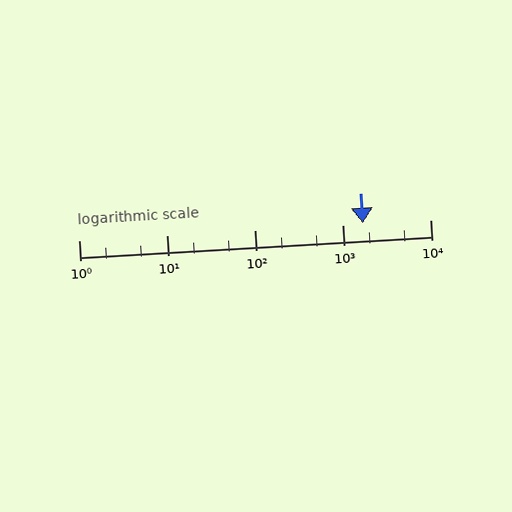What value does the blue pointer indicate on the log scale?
The pointer indicates approximately 1700.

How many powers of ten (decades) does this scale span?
The scale spans 4 decades, from 1 to 10000.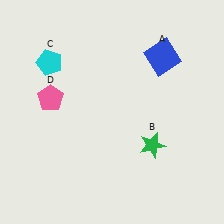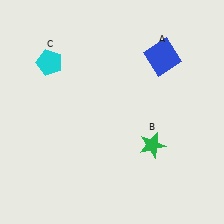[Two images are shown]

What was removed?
The pink pentagon (D) was removed in Image 2.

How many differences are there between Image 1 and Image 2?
There is 1 difference between the two images.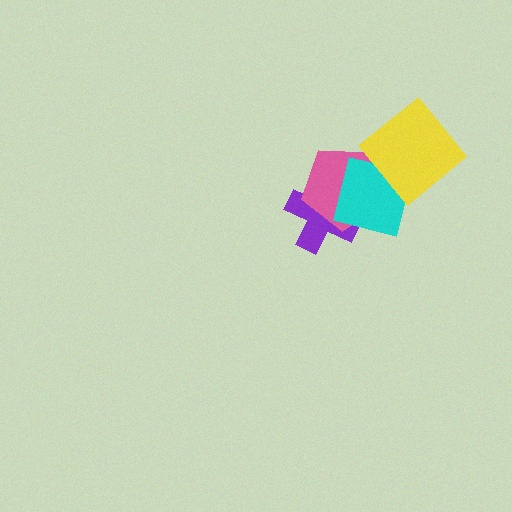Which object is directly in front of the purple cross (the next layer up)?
The pink pentagon is directly in front of the purple cross.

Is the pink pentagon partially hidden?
Yes, it is partially covered by another shape.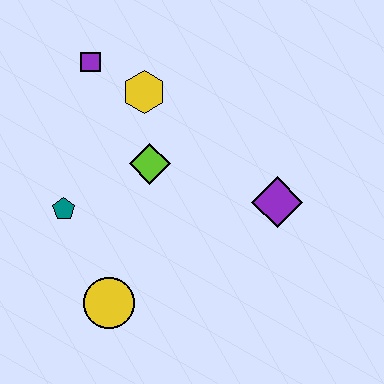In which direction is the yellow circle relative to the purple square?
The yellow circle is below the purple square.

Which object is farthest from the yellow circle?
The purple square is farthest from the yellow circle.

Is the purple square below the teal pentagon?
No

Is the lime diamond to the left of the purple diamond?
Yes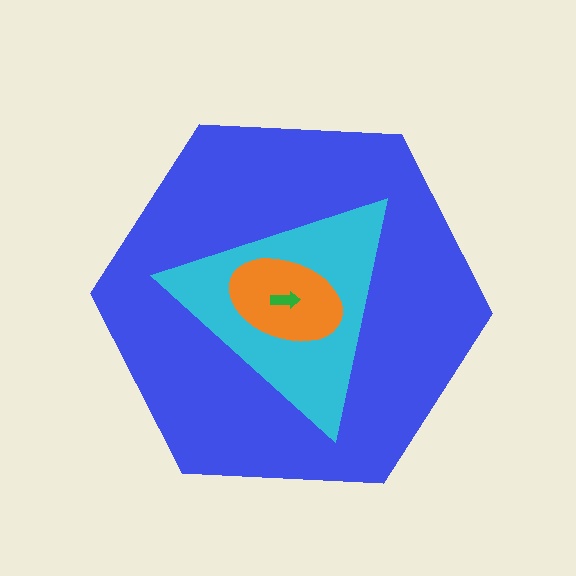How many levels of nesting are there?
4.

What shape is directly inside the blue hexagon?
The cyan triangle.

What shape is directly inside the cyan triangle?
The orange ellipse.